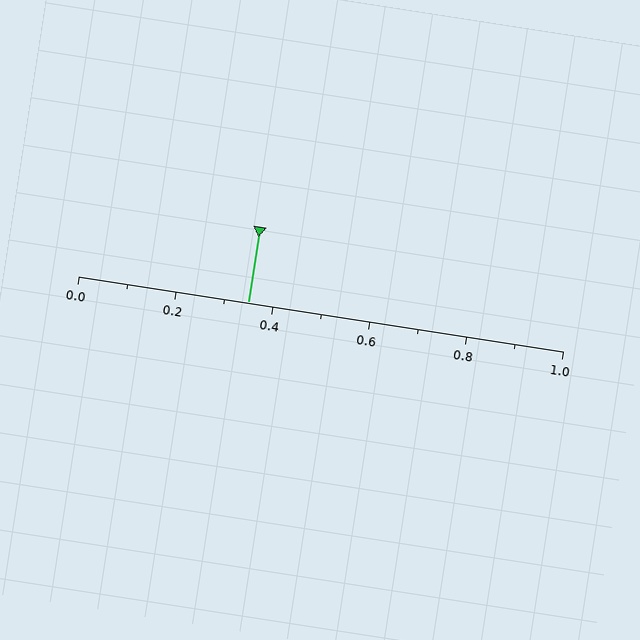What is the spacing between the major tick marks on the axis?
The major ticks are spaced 0.2 apart.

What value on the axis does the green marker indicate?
The marker indicates approximately 0.35.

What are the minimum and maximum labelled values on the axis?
The axis runs from 0.0 to 1.0.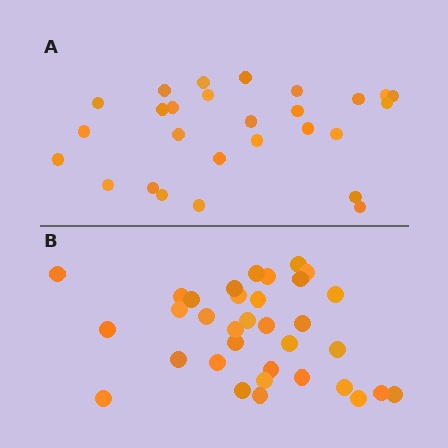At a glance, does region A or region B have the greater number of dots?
Region B (the bottom region) has more dots.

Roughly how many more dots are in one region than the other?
Region B has roughly 8 or so more dots than region A.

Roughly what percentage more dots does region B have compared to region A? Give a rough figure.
About 25% more.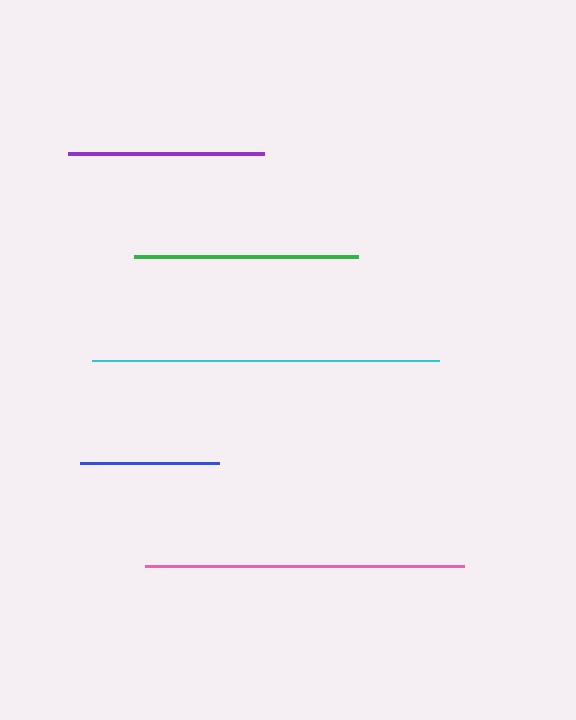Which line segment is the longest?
The cyan line is the longest at approximately 347 pixels.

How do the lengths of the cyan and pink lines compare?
The cyan and pink lines are approximately the same length.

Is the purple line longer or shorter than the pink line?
The pink line is longer than the purple line.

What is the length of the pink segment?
The pink segment is approximately 320 pixels long.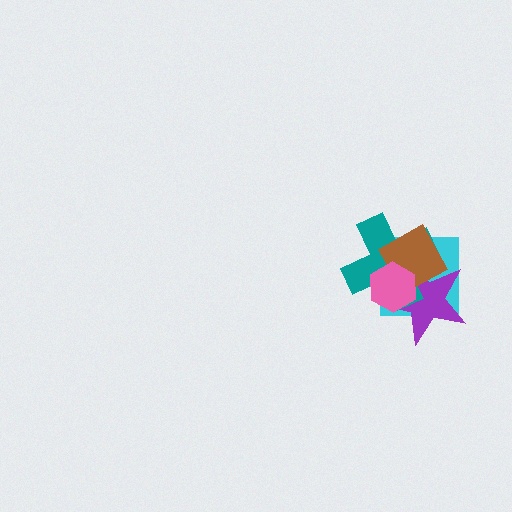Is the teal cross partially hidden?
Yes, it is partially covered by another shape.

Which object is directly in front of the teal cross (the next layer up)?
The brown diamond is directly in front of the teal cross.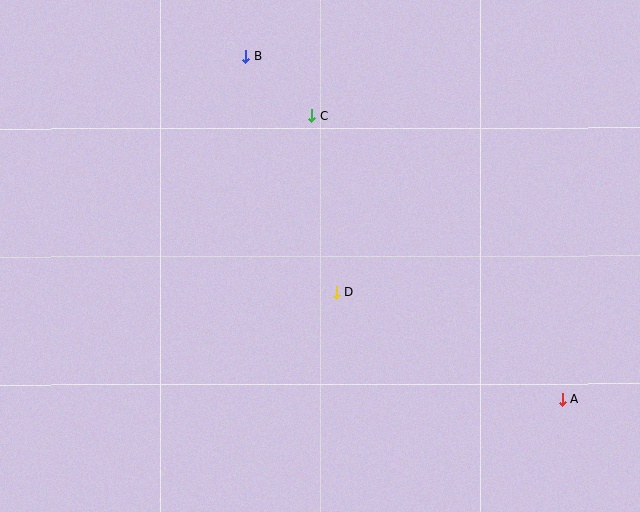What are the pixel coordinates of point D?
Point D is at (337, 292).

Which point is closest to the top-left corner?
Point B is closest to the top-left corner.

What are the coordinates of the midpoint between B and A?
The midpoint between B and A is at (404, 228).